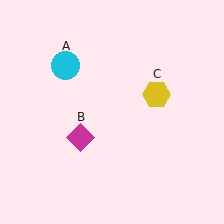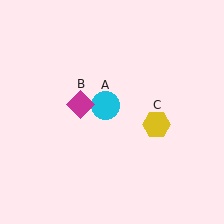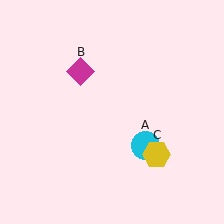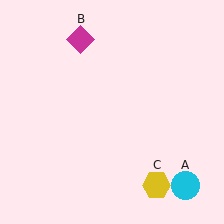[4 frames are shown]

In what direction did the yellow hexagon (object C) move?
The yellow hexagon (object C) moved down.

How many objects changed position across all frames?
3 objects changed position: cyan circle (object A), magenta diamond (object B), yellow hexagon (object C).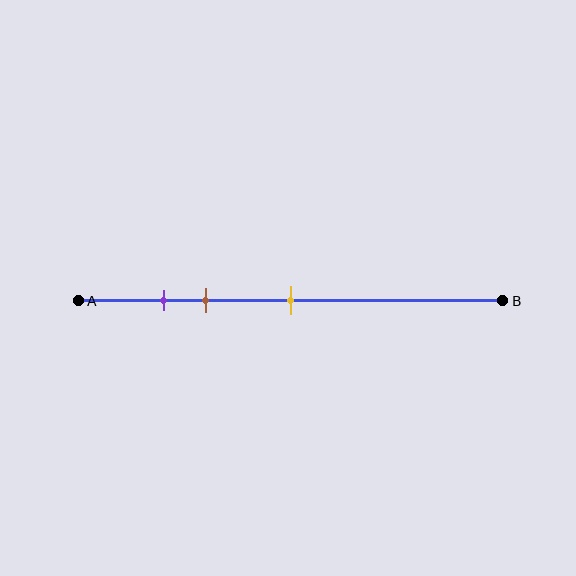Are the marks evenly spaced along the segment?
No, the marks are not evenly spaced.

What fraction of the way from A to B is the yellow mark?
The yellow mark is approximately 50% (0.5) of the way from A to B.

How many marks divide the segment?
There are 3 marks dividing the segment.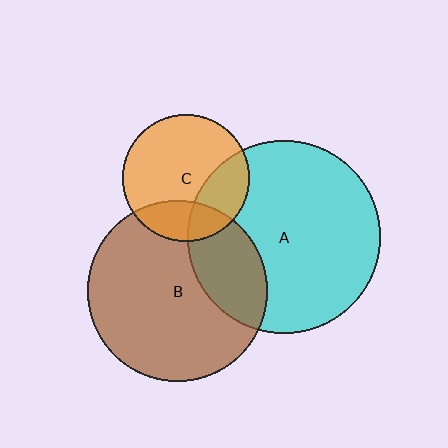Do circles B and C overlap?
Yes.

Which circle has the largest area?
Circle A (cyan).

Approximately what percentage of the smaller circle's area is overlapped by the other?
Approximately 25%.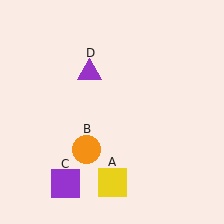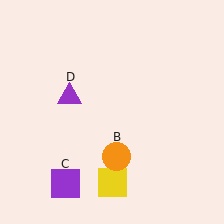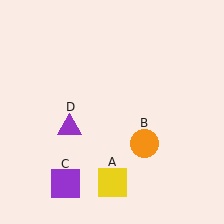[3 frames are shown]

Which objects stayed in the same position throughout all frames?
Yellow square (object A) and purple square (object C) remained stationary.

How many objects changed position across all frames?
2 objects changed position: orange circle (object B), purple triangle (object D).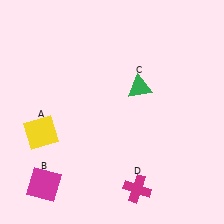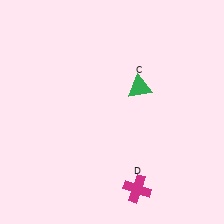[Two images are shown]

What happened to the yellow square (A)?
The yellow square (A) was removed in Image 2. It was in the bottom-left area of Image 1.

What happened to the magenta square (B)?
The magenta square (B) was removed in Image 2. It was in the bottom-left area of Image 1.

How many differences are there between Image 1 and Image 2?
There are 2 differences between the two images.